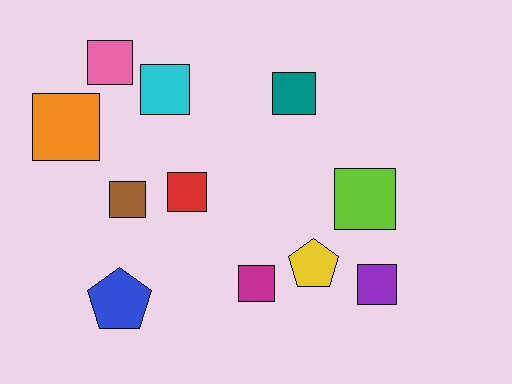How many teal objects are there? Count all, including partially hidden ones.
There is 1 teal object.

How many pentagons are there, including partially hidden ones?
There are 2 pentagons.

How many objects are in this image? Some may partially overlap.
There are 11 objects.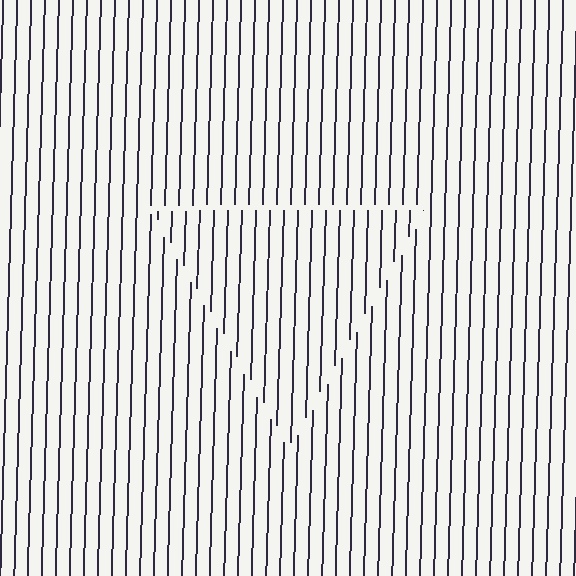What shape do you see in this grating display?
An illusory triangle. The interior of the shape contains the same grating, shifted by half a period — the contour is defined by the phase discontinuity where line-ends from the inner and outer gratings abut.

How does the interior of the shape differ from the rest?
The interior of the shape contains the same grating, shifted by half a period — the contour is defined by the phase discontinuity where line-ends from the inner and outer gratings abut.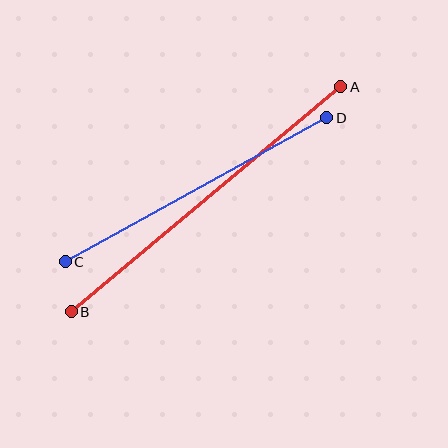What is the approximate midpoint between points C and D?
The midpoint is at approximately (196, 190) pixels.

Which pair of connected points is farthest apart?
Points A and B are farthest apart.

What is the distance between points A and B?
The distance is approximately 351 pixels.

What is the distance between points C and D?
The distance is approximately 298 pixels.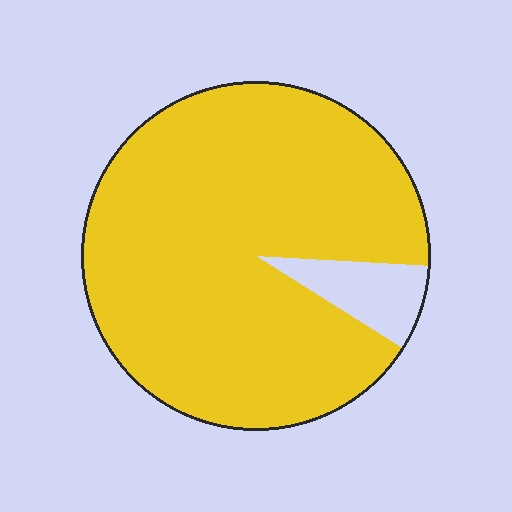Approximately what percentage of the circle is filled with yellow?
Approximately 90%.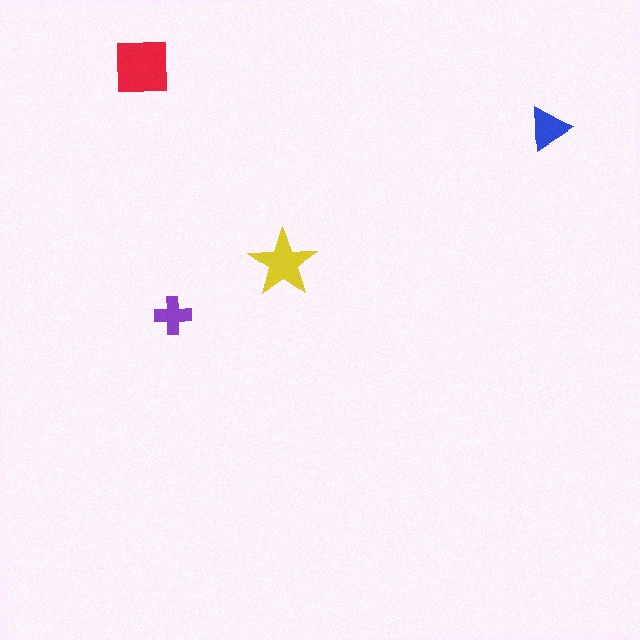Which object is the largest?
The red square.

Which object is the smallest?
The purple cross.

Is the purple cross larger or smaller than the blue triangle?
Smaller.